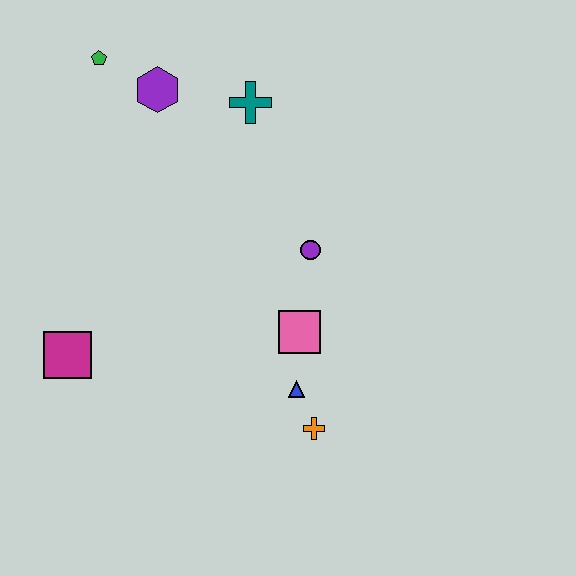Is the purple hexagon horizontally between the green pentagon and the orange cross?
Yes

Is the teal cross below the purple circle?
No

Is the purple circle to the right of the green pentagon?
Yes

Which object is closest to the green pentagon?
The purple hexagon is closest to the green pentagon.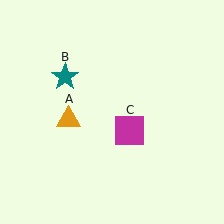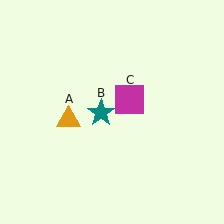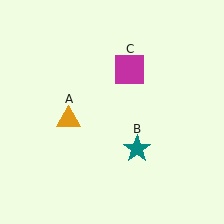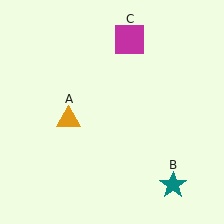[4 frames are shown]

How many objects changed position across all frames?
2 objects changed position: teal star (object B), magenta square (object C).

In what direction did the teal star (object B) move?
The teal star (object B) moved down and to the right.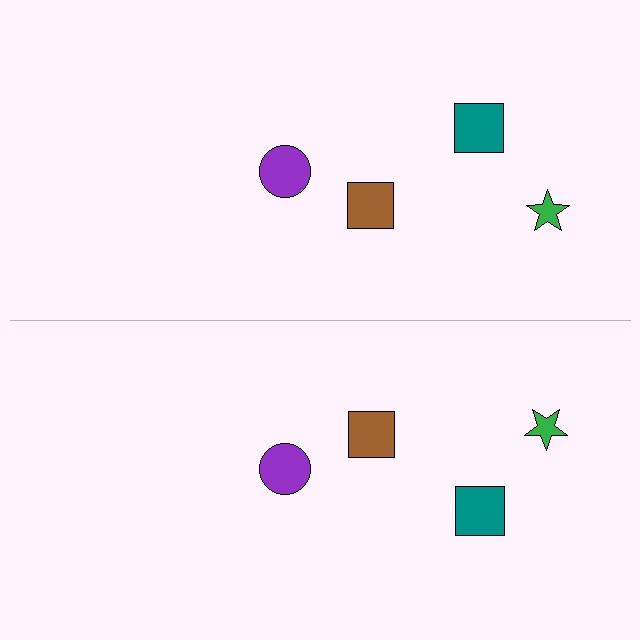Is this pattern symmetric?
Yes, this pattern has bilateral (reflection) symmetry.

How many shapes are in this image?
There are 8 shapes in this image.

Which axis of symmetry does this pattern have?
The pattern has a horizontal axis of symmetry running through the center of the image.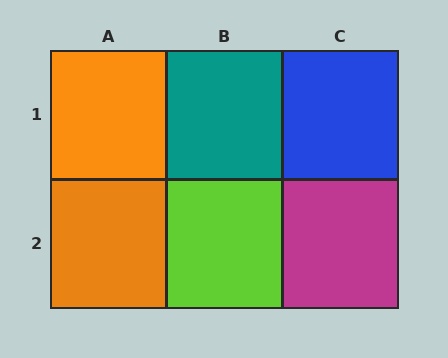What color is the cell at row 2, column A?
Orange.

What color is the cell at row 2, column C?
Magenta.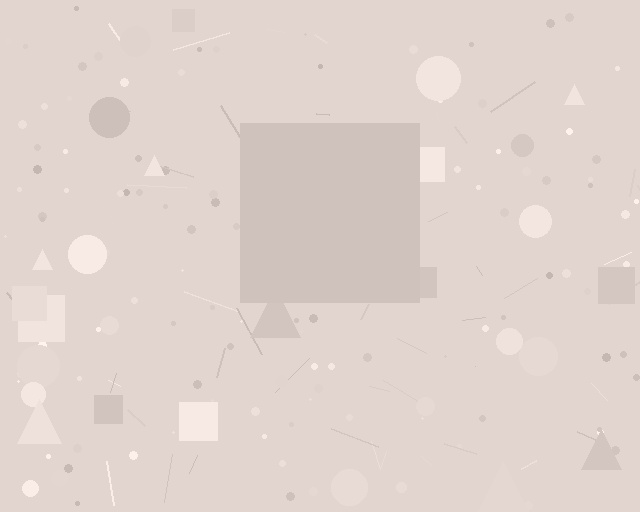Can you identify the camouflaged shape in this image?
The camouflaged shape is a square.